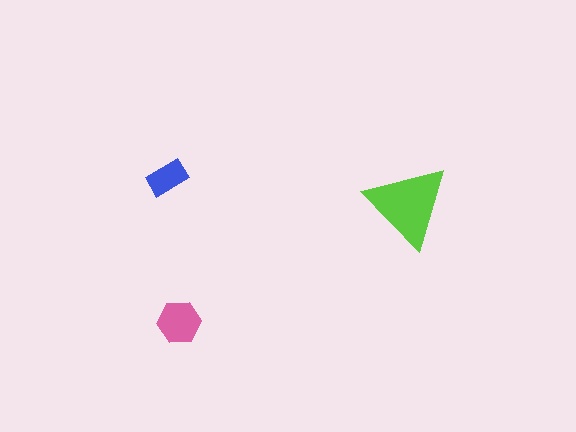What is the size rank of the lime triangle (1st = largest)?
1st.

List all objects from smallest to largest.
The blue rectangle, the pink hexagon, the lime triangle.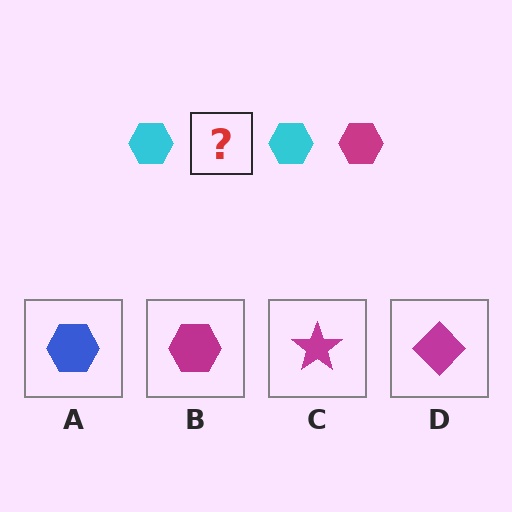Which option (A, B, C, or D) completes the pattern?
B.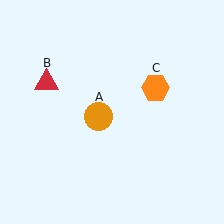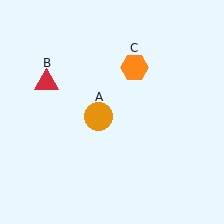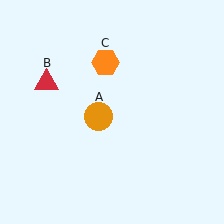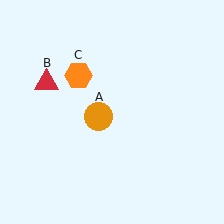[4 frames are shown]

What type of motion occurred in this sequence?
The orange hexagon (object C) rotated counterclockwise around the center of the scene.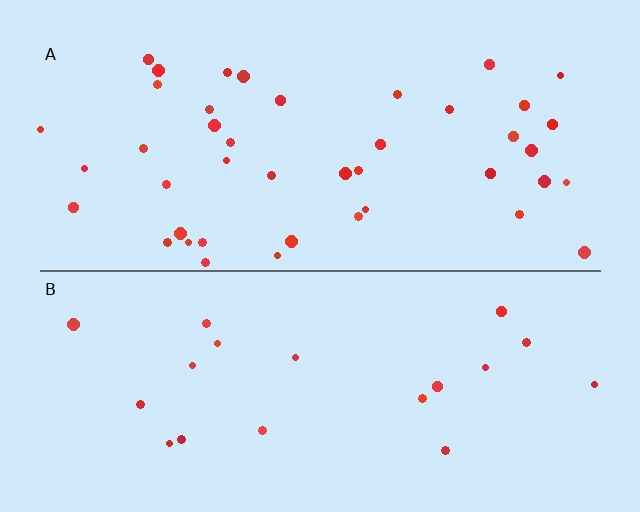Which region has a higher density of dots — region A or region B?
A (the top).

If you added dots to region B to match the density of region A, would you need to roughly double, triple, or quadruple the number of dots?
Approximately double.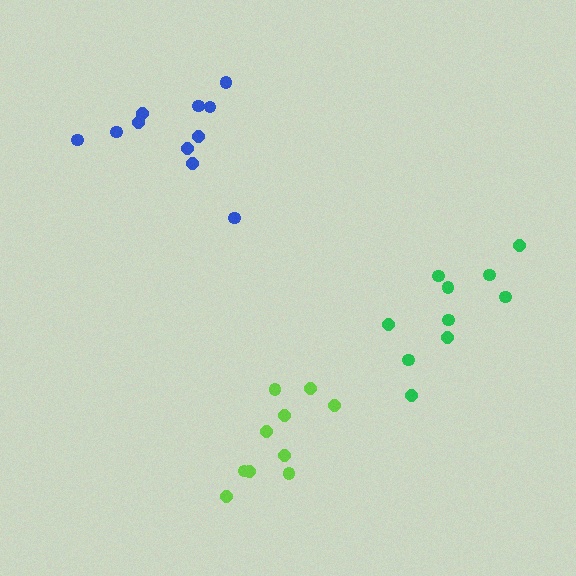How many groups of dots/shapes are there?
There are 3 groups.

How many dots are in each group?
Group 1: 10 dots, Group 2: 11 dots, Group 3: 10 dots (31 total).